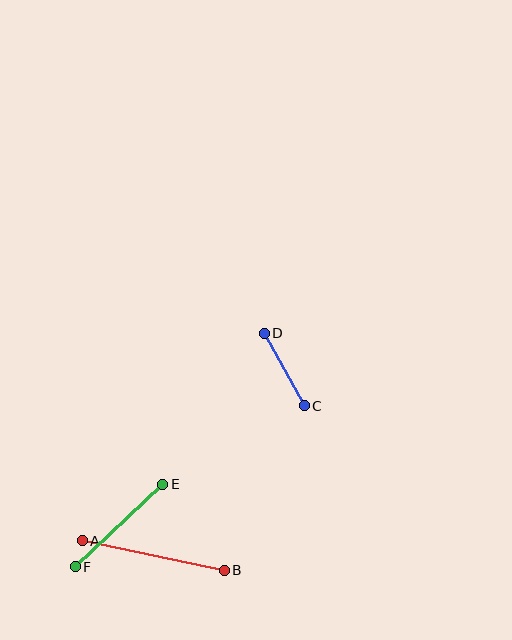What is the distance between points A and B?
The distance is approximately 145 pixels.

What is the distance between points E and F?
The distance is approximately 120 pixels.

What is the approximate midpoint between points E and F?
The midpoint is at approximately (119, 525) pixels.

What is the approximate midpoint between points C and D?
The midpoint is at approximately (284, 369) pixels.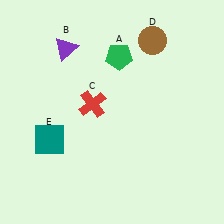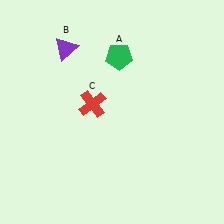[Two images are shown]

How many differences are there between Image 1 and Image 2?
There are 2 differences between the two images.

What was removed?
The teal square (E), the brown circle (D) were removed in Image 2.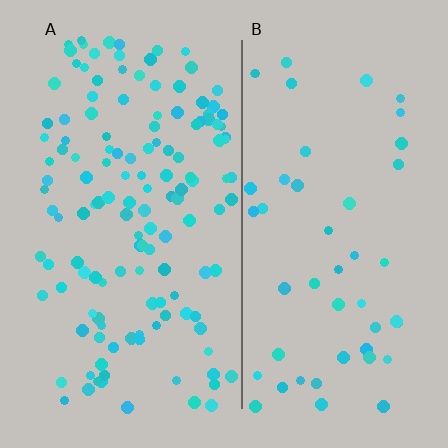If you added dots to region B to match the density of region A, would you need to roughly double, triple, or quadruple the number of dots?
Approximately triple.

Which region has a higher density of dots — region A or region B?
A (the left).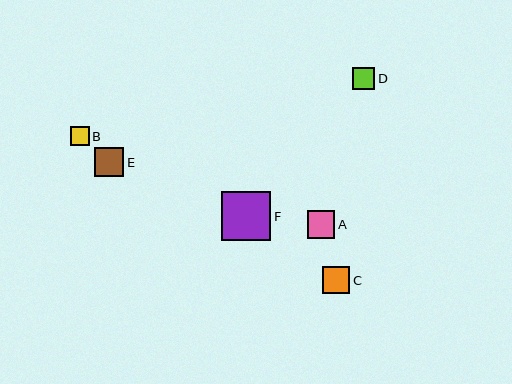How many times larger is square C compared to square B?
Square C is approximately 1.5 times the size of square B.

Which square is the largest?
Square F is the largest with a size of approximately 49 pixels.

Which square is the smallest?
Square B is the smallest with a size of approximately 19 pixels.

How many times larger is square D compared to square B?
Square D is approximately 1.2 times the size of square B.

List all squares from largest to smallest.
From largest to smallest: F, E, C, A, D, B.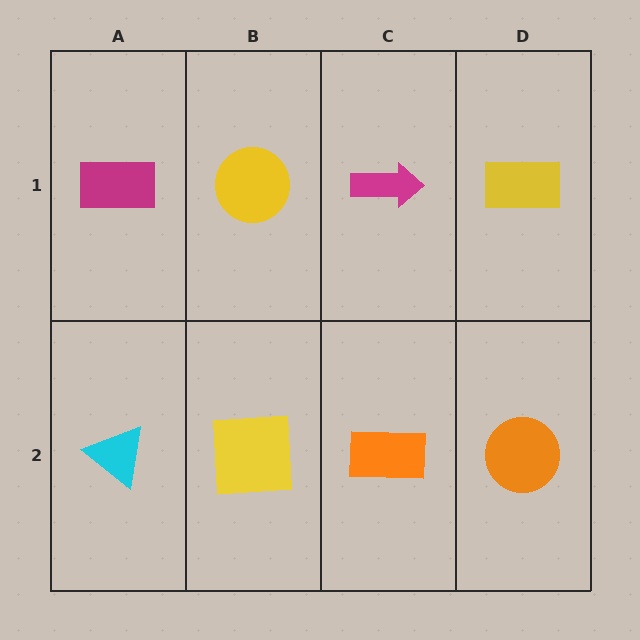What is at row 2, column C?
An orange rectangle.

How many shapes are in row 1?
4 shapes.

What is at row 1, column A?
A magenta rectangle.